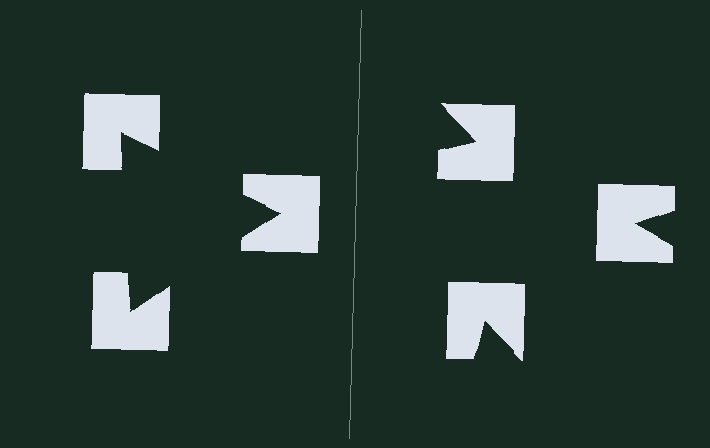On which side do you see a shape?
An illusory triangle appears on the left side. On the right side the wedge cuts are rotated, so no coherent shape forms.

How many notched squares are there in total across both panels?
6 — 3 on each side.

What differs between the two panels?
The notched squares are positioned identically on both sides; only the wedge orientations differ. On the left they align to a triangle; on the right they are misaligned.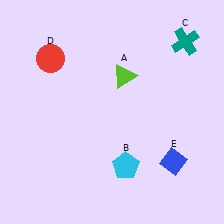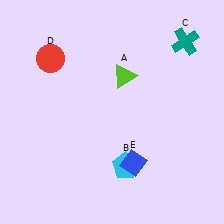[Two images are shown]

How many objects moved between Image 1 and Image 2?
1 object moved between the two images.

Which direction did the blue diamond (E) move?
The blue diamond (E) moved left.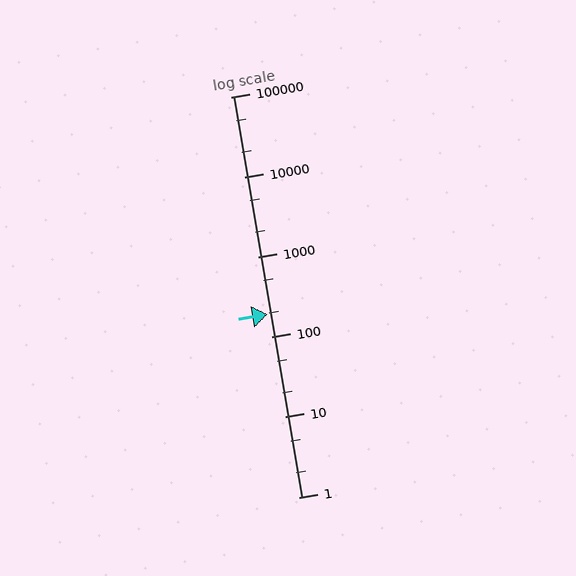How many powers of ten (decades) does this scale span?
The scale spans 5 decades, from 1 to 100000.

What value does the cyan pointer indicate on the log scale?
The pointer indicates approximately 190.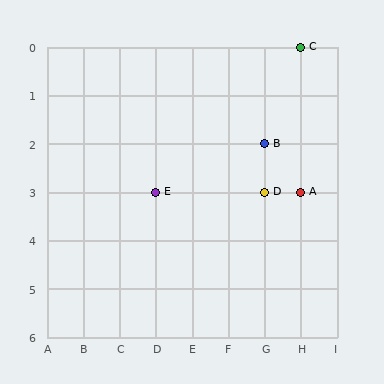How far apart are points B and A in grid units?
Points B and A are 1 column and 1 row apart (about 1.4 grid units diagonally).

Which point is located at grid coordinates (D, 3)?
Point E is at (D, 3).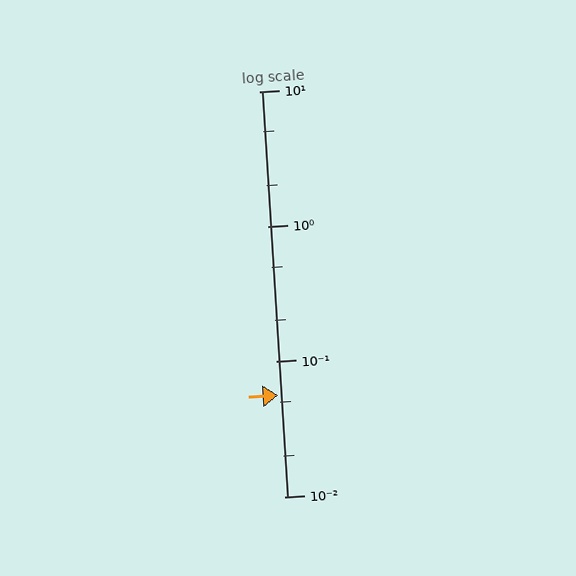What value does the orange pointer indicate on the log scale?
The pointer indicates approximately 0.056.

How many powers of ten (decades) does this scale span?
The scale spans 3 decades, from 0.01 to 10.